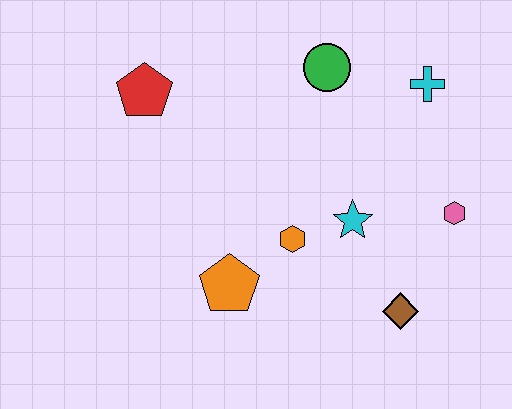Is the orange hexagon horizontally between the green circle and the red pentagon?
Yes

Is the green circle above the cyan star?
Yes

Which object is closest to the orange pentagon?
The orange hexagon is closest to the orange pentagon.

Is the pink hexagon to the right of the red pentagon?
Yes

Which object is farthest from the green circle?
The brown diamond is farthest from the green circle.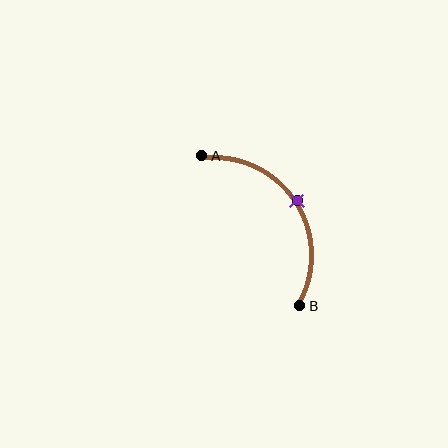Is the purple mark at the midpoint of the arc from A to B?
Yes. The purple mark lies on the arc at equal arc-length from both A and B — it is the arc midpoint.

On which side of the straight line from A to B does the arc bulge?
The arc bulges to the right of the straight line connecting A and B.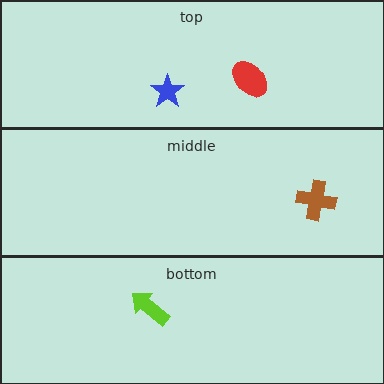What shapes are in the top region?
The red ellipse, the blue star.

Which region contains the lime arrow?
The bottom region.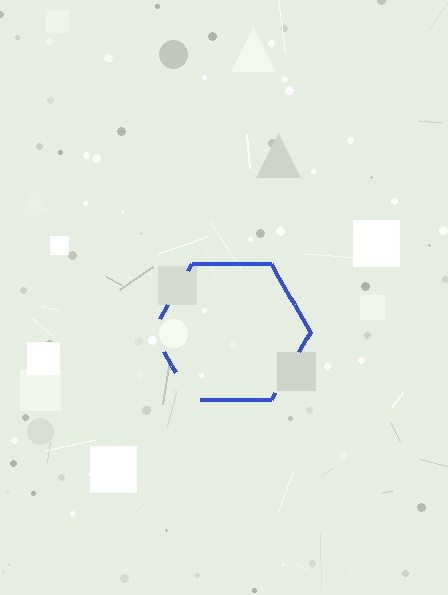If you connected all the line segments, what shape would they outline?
They would outline a hexagon.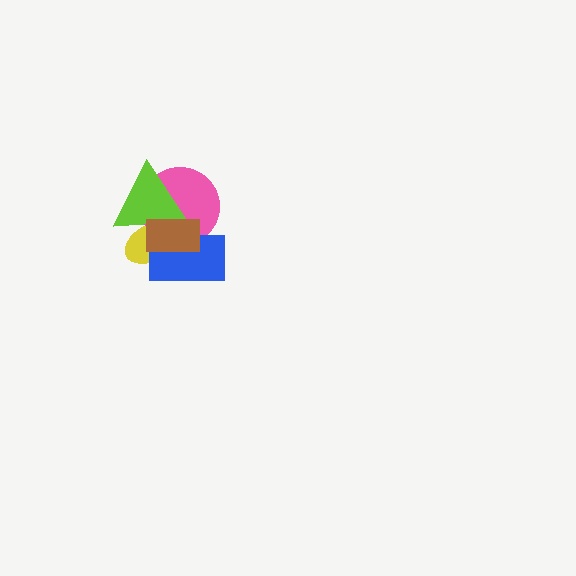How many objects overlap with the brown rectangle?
4 objects overlap with the brown rectangle.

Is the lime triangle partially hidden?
Yes, it is partially covered by another shape.